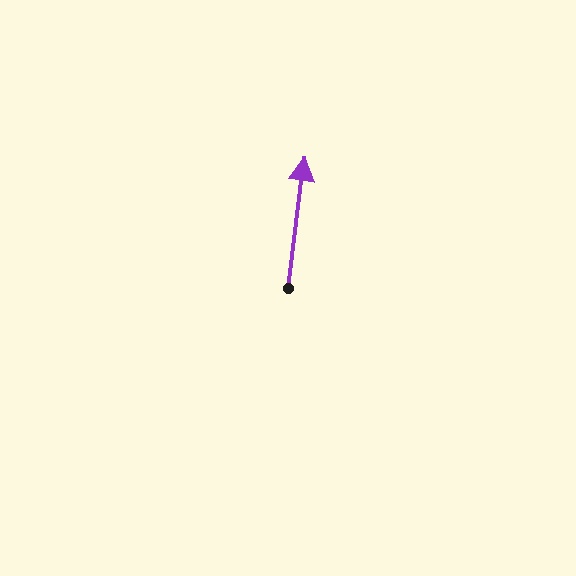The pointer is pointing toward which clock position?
Roughly 12 o'clock.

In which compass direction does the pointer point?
North.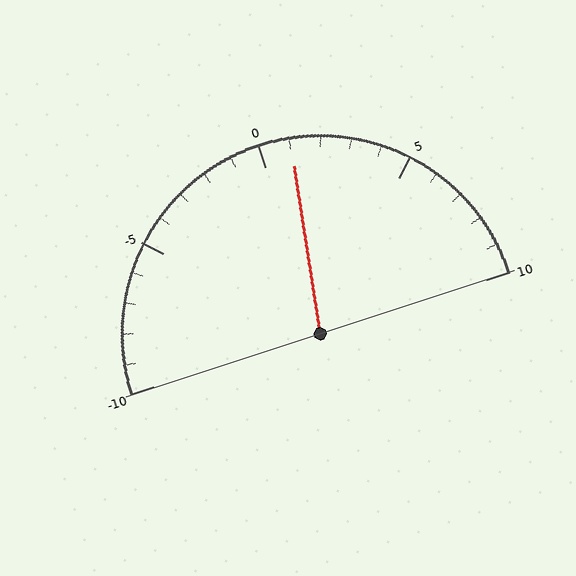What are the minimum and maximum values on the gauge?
The gauge ranges from -10 to 10.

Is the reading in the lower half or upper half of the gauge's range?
The reading is in the upper half of the range (-10 to 10).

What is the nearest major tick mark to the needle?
The nearest major tick mark is 0.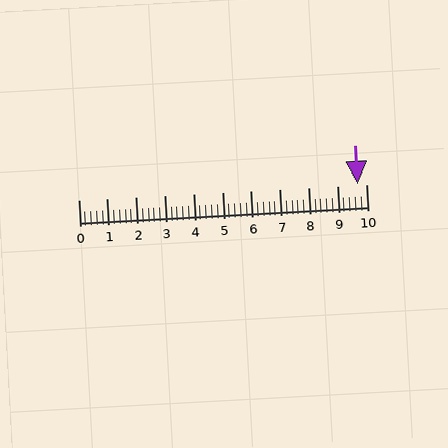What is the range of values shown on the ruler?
The ruler shows values from 0 to 10.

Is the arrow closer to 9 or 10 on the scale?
The arrow is closer to 10.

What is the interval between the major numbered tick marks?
The major tick marks are spaced 1 units apart.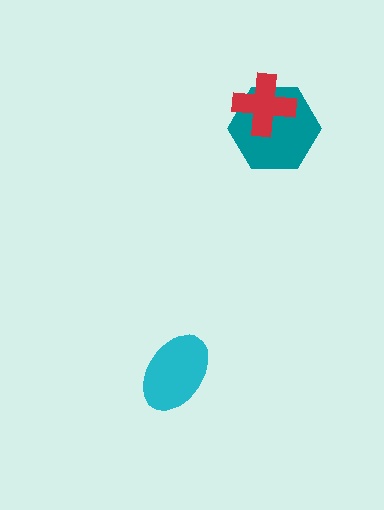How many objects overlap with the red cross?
1 object overlaps with the red cross.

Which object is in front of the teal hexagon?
The red cross is in front of the teal hexagon.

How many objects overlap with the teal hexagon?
1 object overlaps with the teal hexagon.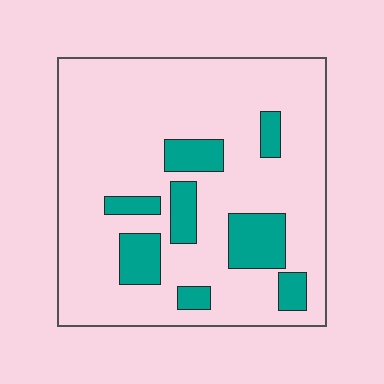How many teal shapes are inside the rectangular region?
8.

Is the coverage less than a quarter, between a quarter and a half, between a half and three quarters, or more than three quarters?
Less than a quarter.